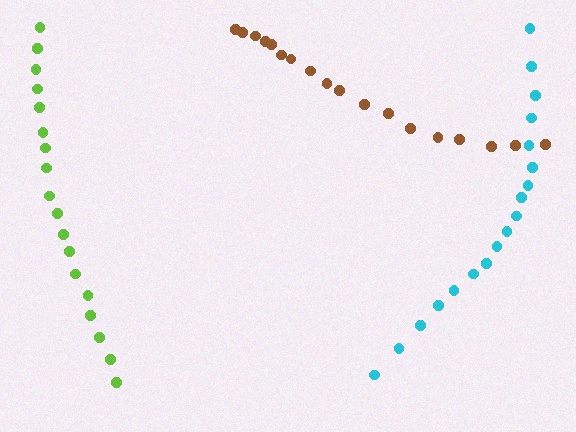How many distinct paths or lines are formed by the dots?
There are 3 distinct paths.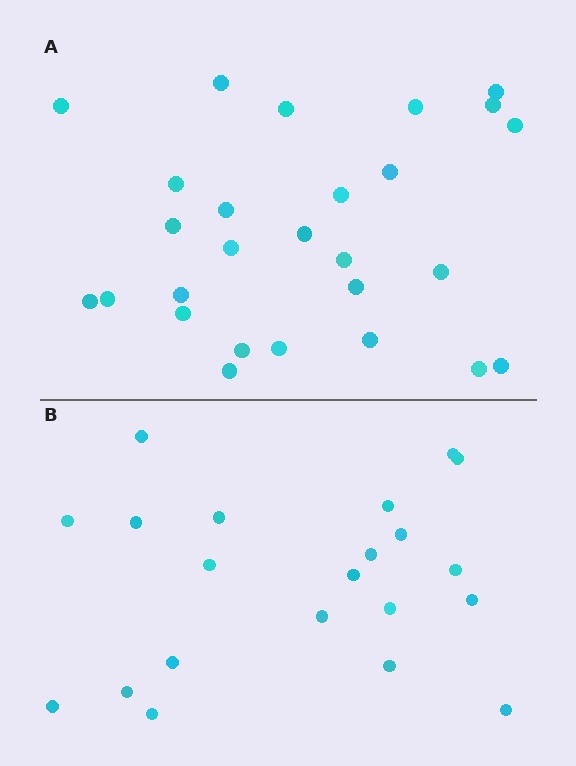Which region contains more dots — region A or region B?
Region A (the top region) has more dots.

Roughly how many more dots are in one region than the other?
Region A has about 6 more dots than region B.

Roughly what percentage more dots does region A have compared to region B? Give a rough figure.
About 30% more.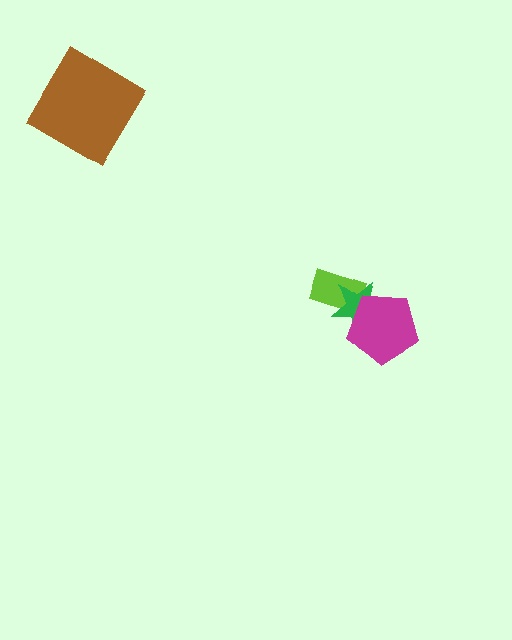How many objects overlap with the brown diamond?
0 objects overlap with the brown diamond.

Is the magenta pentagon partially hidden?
No, no other shape covers it.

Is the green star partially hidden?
Yes, it is partially covered by another shape.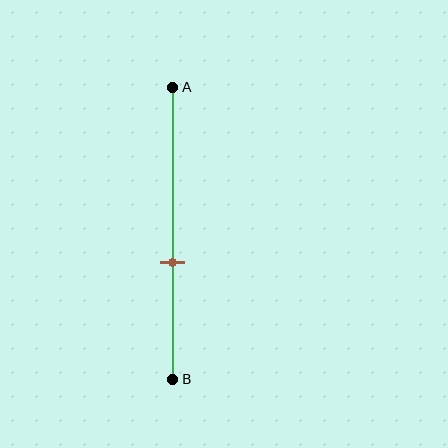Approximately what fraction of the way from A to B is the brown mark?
The brown mark is approximately 60% of the way from A to B.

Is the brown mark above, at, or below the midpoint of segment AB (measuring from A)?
The brown mark is below the midpoint of segment AB.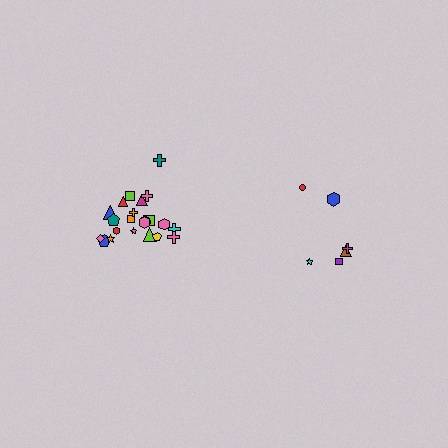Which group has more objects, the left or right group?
The left group.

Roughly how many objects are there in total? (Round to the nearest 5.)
Roughly 30 objects in total.